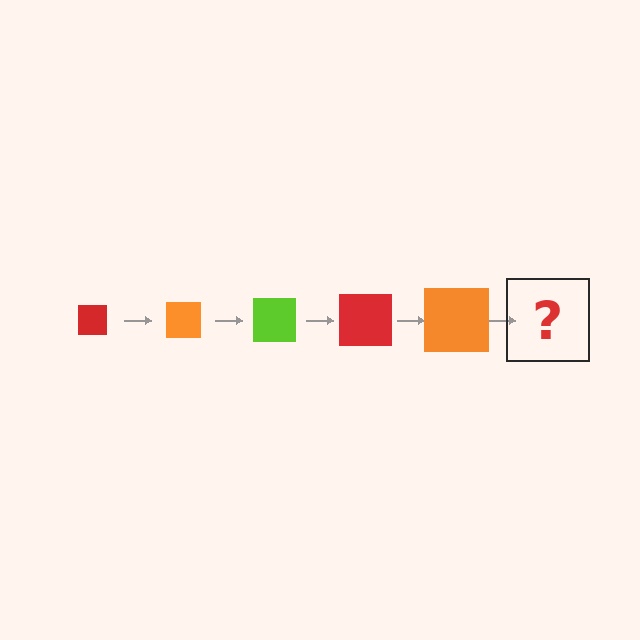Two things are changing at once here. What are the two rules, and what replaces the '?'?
The two rules are that the square grows larger each step and the color cycles through red, orange, and lime. The '?' should be a lime square, larger than the previous one.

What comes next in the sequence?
The next element should be a lime square, larger than the previous one.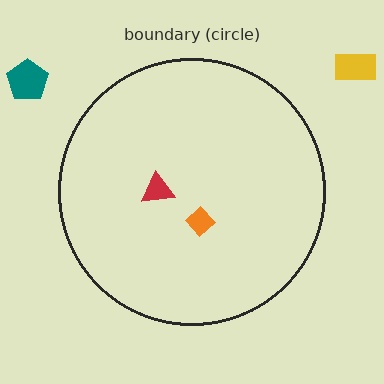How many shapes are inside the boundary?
2 inside, 2 outside.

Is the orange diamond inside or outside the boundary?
Inside.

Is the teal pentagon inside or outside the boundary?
Outside.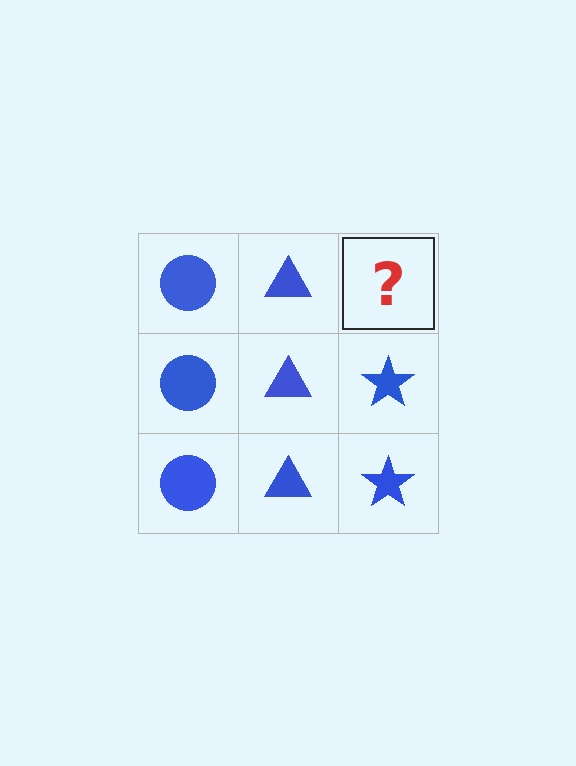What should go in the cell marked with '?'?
The missing cell should contain a blue star.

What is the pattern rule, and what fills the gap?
The rule is that each column has a consistent shape. The gap should be filled with a blue star.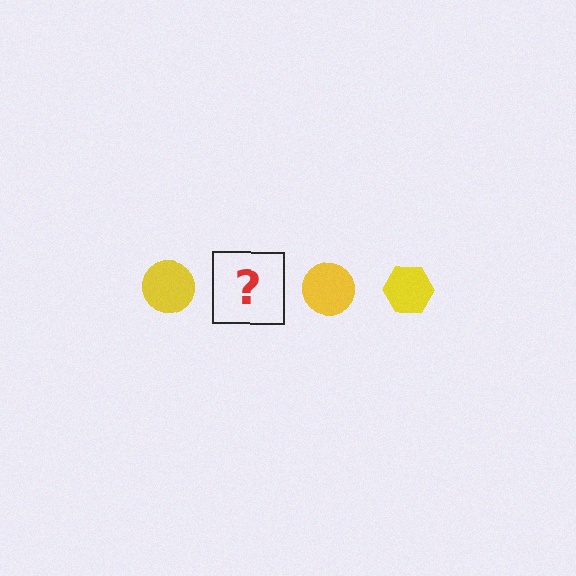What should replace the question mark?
The question mark should be replaced with a yellow hexagon.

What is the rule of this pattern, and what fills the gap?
The rule is that the pattern cycles through circle, hexagon shapes in yellow. The gap should be filled with a yellow hexagon.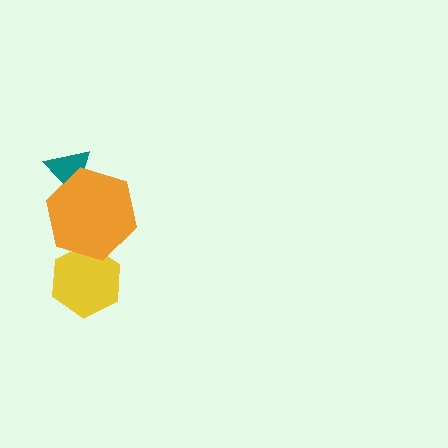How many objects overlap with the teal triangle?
1 object overlaps with the teal triangle.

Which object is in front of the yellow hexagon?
The orange hexagon is in front of the yellow hexagon.